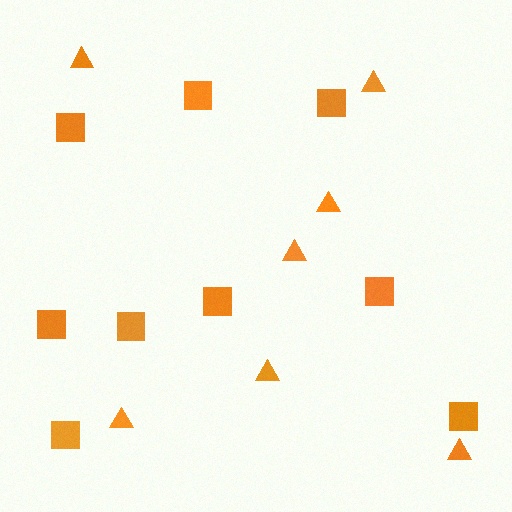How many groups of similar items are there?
There are 2 groups: one group of triangles (7) and one group of squares (9).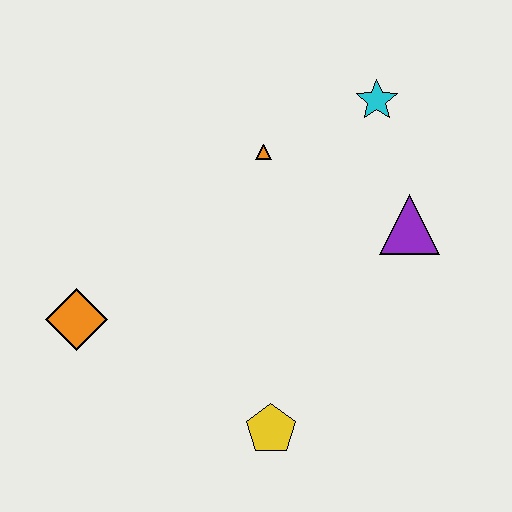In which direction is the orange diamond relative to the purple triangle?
The orange diamond is to the left of the purple triangle.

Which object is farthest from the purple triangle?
The orange diamond is farthest from the purple triangle.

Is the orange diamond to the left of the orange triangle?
Yes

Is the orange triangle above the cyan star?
No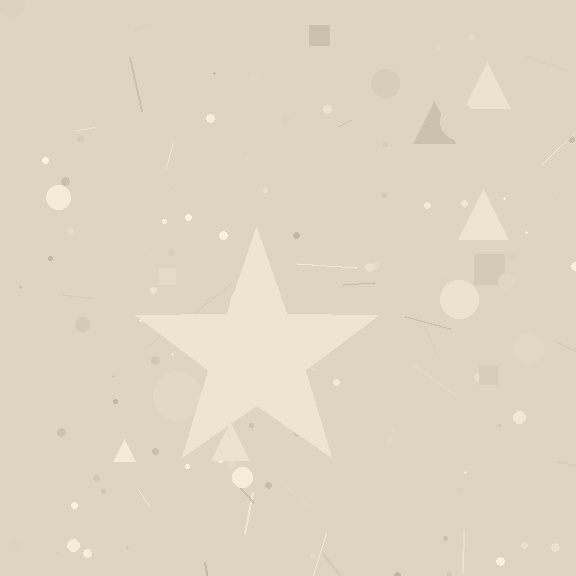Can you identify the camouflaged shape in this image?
The camouflaged shape is a star.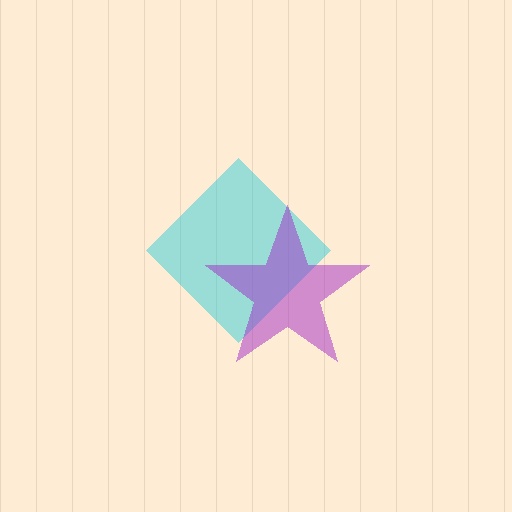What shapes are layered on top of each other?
The layered shapes are: a cyan diamond, a purple star.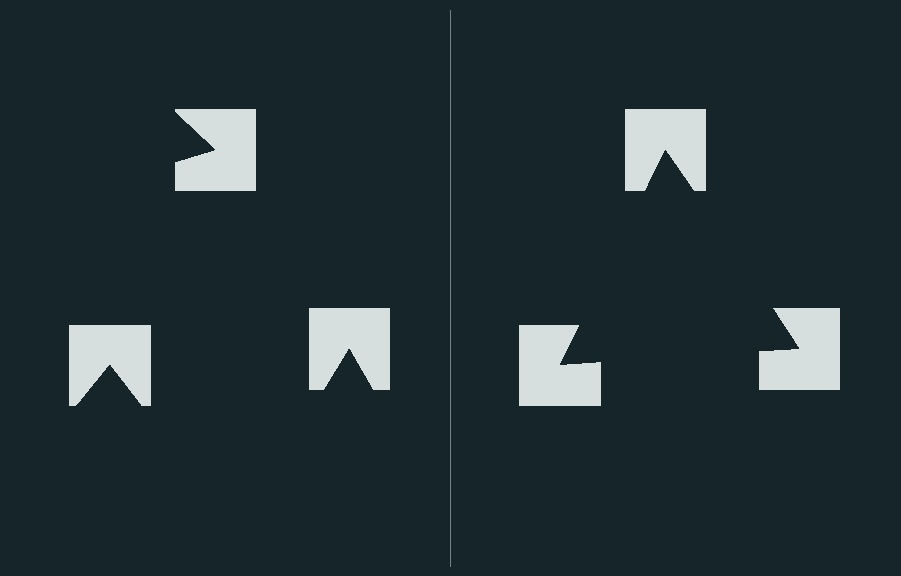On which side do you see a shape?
An illusory triangle appears on the right side. On the left side the wedge cuts are rotated, so no coherent shape forms.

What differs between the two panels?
The notched squares are positioned identically on both sides; only the wedge orientations differ. On the right they align to a triangle; on the left they are misaligned.